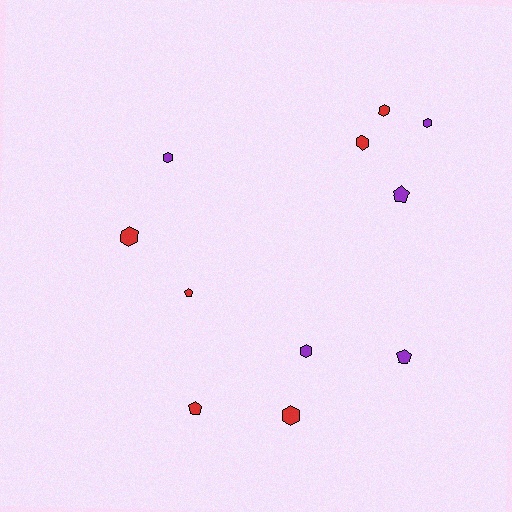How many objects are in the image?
There are 11 objects.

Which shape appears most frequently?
Hexagon, with 7 objects.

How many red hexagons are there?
There are 4 red hexagons.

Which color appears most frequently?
Red, with 6 objects.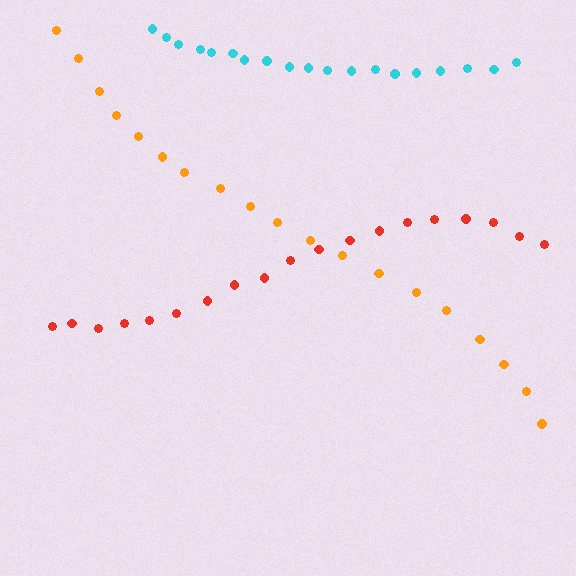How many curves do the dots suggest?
There are 3 distinct paths.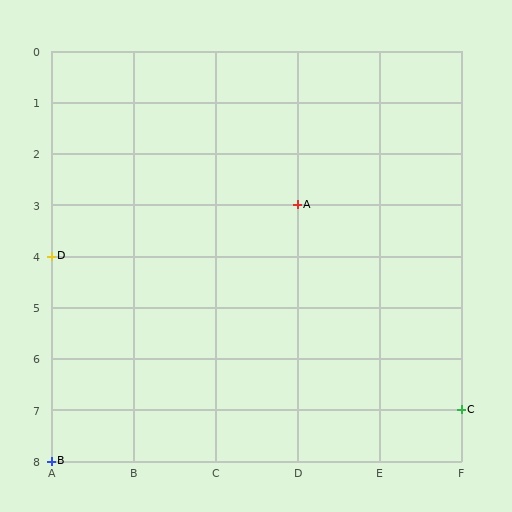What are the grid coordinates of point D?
Point D is at grid coordinates (A, 4).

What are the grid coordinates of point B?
Point B is at grid coordinates (A, 8).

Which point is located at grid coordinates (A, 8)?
Point B is at (A, 8).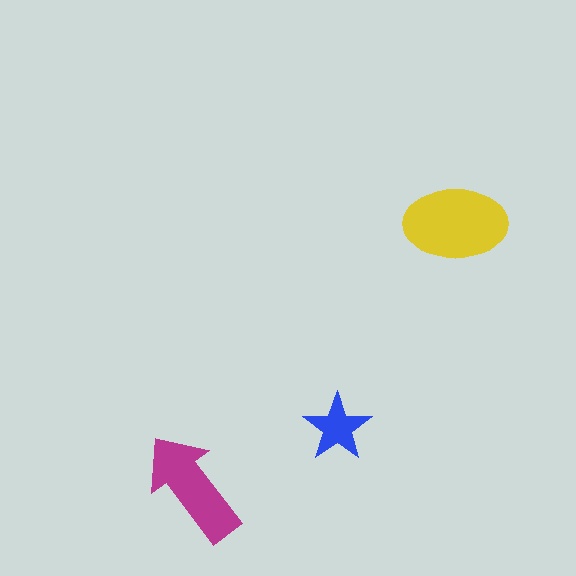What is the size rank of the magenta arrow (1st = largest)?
2nd.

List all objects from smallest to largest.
The blue star, the magenta arrow, the yellow ellipse.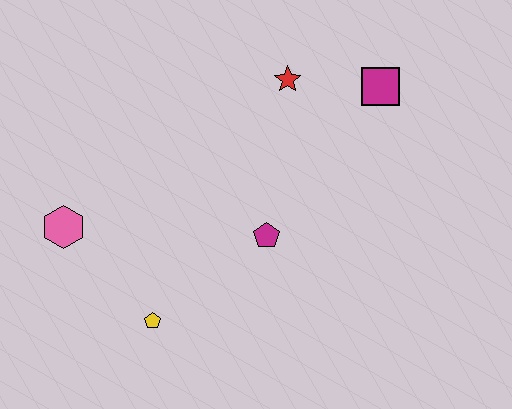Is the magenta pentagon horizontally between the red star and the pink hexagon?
Yes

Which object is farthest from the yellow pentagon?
The magenta square is farthest from the yellow pentagon.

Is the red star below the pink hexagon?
No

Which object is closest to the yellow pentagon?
The pink hexagon is closest to the yellow pentagon.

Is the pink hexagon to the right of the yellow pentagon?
No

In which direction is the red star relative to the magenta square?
The red star is to the left of the magenta square.